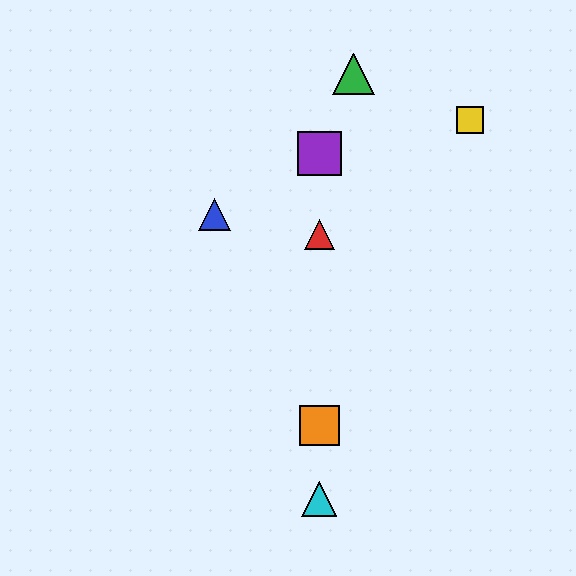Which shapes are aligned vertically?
The red triangle, the purple square, the orange square, the cyan triangle are aligned vertically.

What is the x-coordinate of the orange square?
The orange square is at x≈319.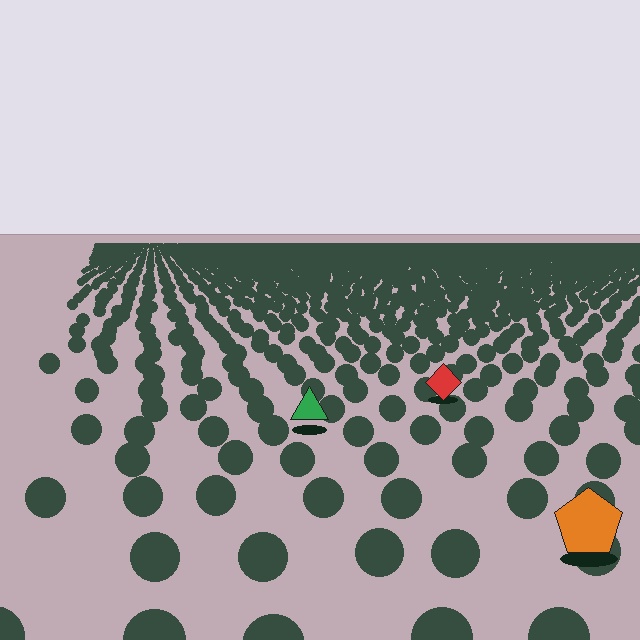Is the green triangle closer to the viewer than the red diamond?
Yes. The green triangle is closer — you can tell from the texture gradient: the ground texture is coarser near it.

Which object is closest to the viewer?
The orange pentagon is closest. The texture marks near it are larger and more spread out.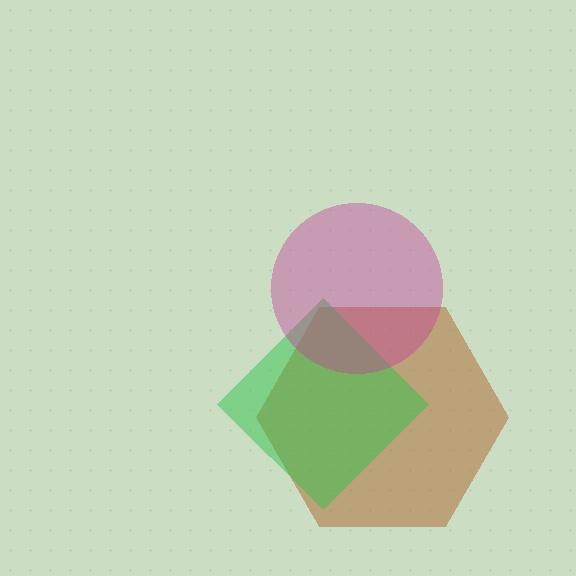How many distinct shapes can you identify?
There are 3 distinct shapes: a brown hexagon, a green diamond, a magenta circle.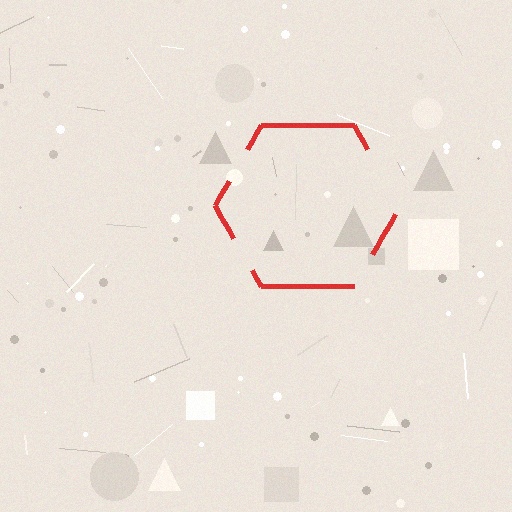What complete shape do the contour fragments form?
The contour fragments form a hexagon.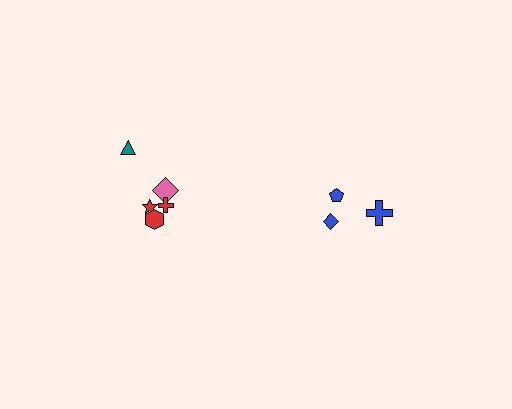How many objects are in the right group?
There are 3 objects.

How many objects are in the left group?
There are 5 objects.